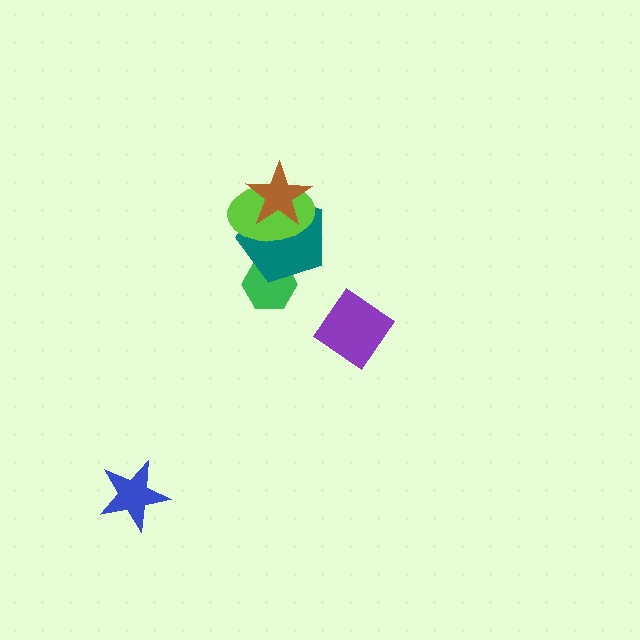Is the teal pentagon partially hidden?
Yes, it is partially covered by another shape.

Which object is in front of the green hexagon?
The teal pentagon is in front of the green hexagon.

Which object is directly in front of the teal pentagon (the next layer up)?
The lime ellipse is directly in front of the teal pentagon.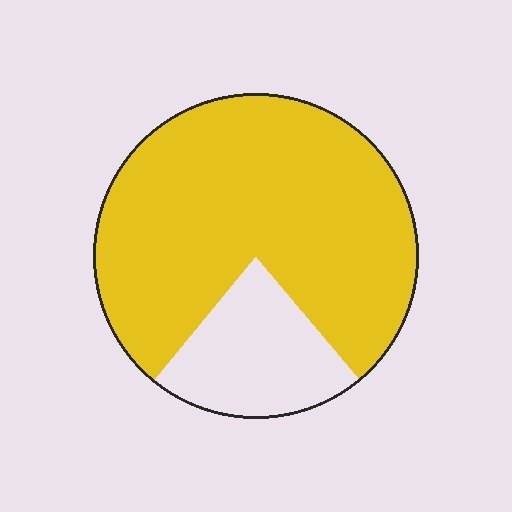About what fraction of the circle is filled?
About four fifths (4/5).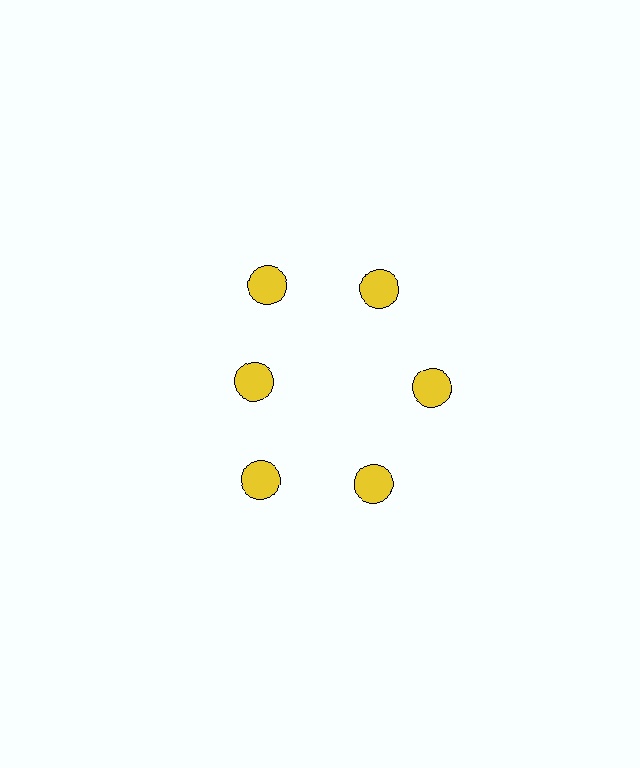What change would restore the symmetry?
The symmetry would be restored by moving it outward, back onto the ring so that all 6 circles sit at equal angles and equal distance from the center.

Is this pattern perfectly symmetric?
No. The 6 yellow circles are arranged in a ring, but one element near the 9 o'clock position is pulled inward toward the center, breaking the 6-fold rotational symmetry.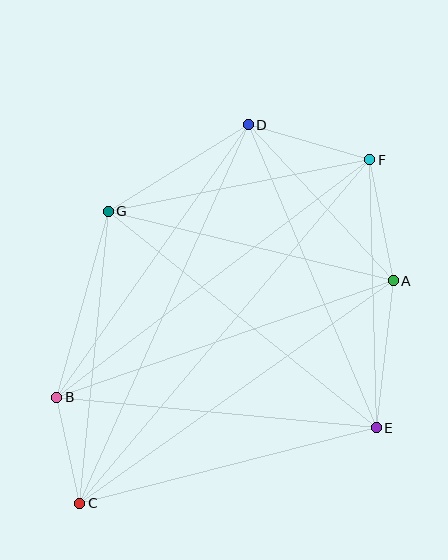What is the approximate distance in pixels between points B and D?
The distance between B and D is approximately 333 pixels.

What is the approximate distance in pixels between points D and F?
The distance between D and F is approximately 126 pixels.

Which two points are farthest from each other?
Points C and F are farthest from each other.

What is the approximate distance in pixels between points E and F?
The distance between E and F is approximately 268 pixels.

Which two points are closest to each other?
Points B and C are closest to each other.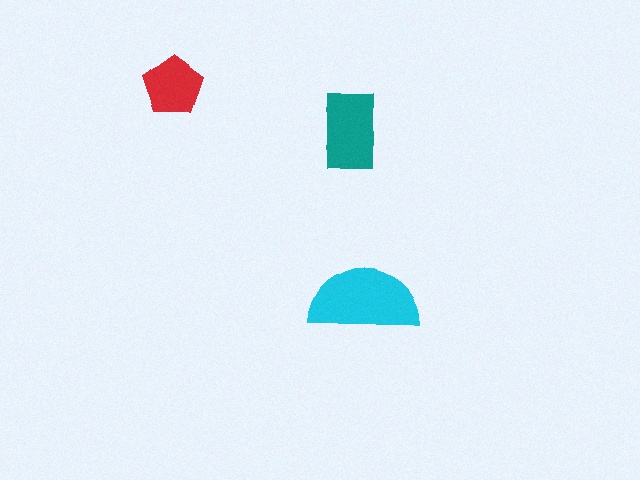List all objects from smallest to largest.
The red pentagon, the teal rectangle, the cyan semicircle.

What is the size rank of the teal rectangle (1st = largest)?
2nd.